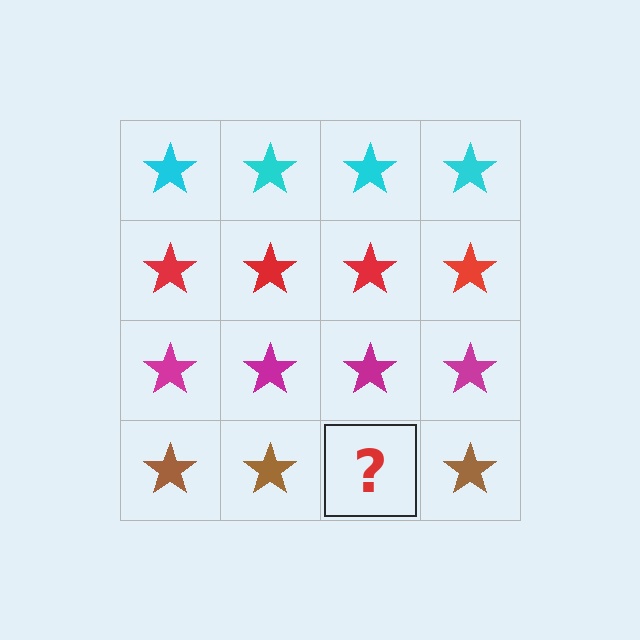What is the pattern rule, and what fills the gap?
The rule is that each row has a consistent color. The gap should be filled with a brown star.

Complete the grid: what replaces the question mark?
The question mark should be replaced with a brown star.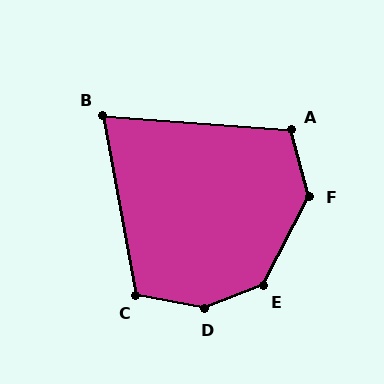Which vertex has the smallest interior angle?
B, at approximately 75 degrees.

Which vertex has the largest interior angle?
D, at approximately 147 degrees.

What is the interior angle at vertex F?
Approximately 138 degrees (obtuse).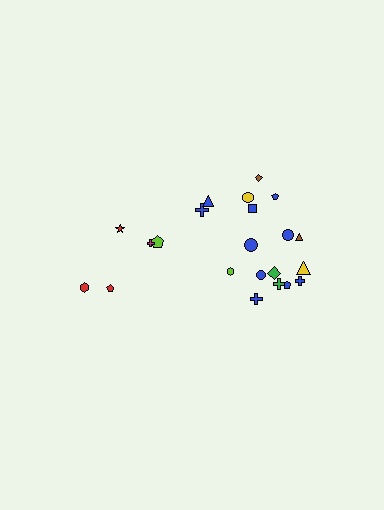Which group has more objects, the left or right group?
The right group.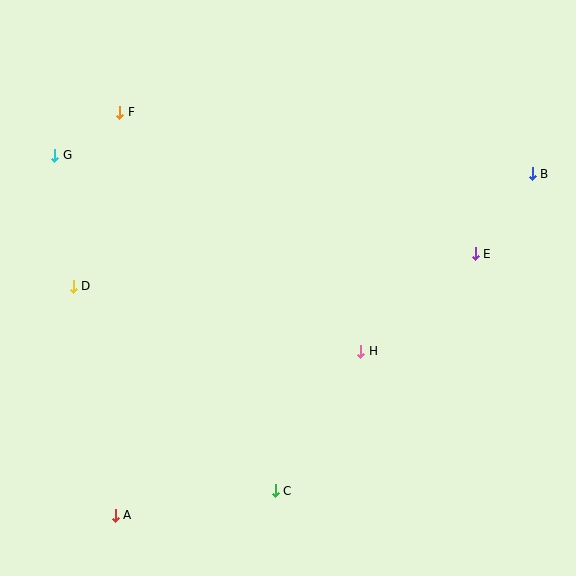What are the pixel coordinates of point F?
Point F is at (120, 112).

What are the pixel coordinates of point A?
Point A is at (115, 515).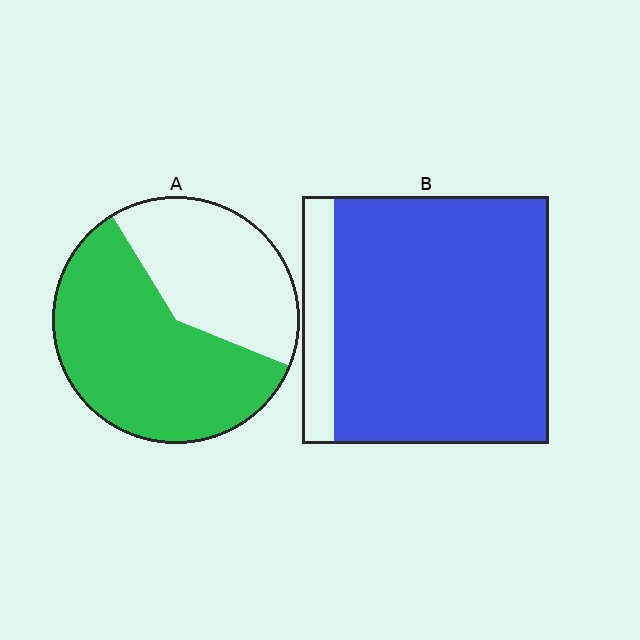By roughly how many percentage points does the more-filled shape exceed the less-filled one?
By roughly 25 percentage points (B over A).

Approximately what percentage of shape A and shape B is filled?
A is approximately 60% and B is approximately 85%.